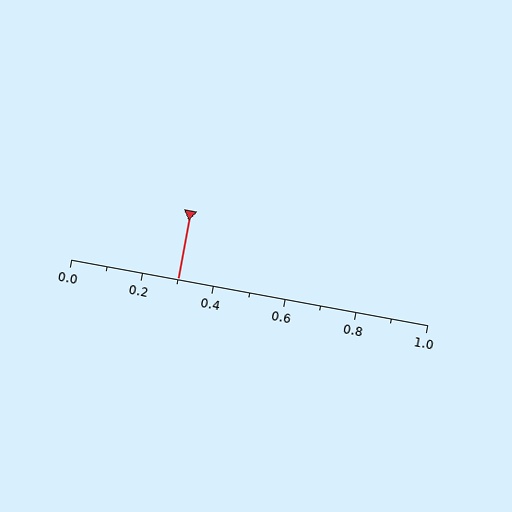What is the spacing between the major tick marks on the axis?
The major ticks are spaced 0.2 apart.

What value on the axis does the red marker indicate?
The marker indicates approximately 0.3.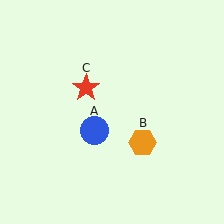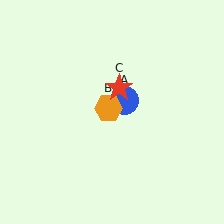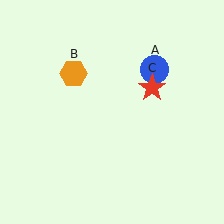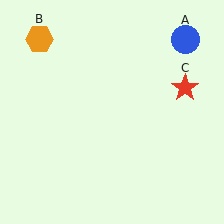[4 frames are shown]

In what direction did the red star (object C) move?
The red star (object C) moved right.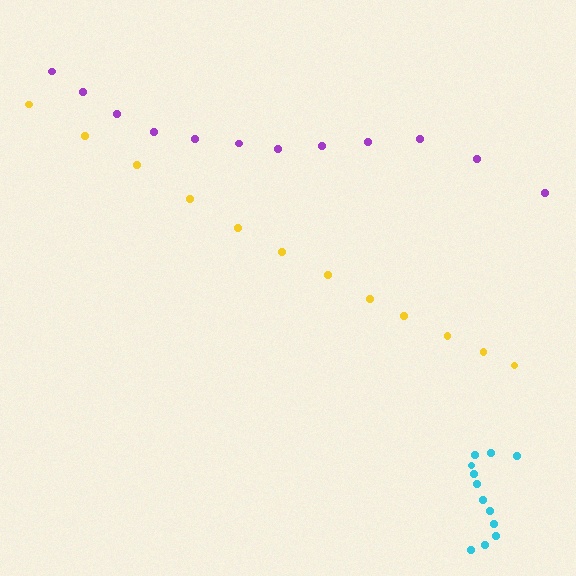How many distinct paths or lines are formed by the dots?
There are 3 distinct paths.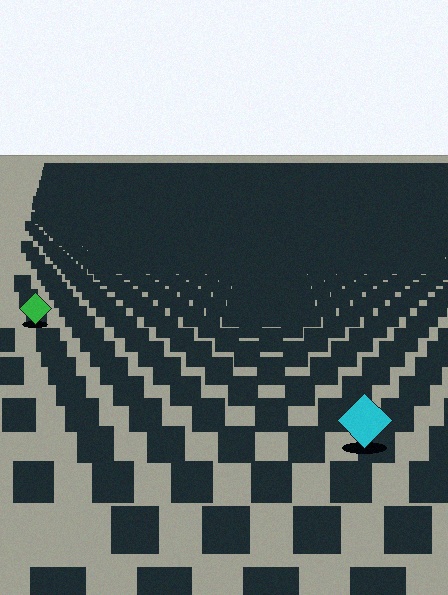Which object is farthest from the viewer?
The green diamond is farthest from the viewer. It appears smaller and the ground texture around it is denser.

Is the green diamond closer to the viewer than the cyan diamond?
No. The cyan diamond is closer — you can tell from the texture gradient: the ground texture is coarser near it.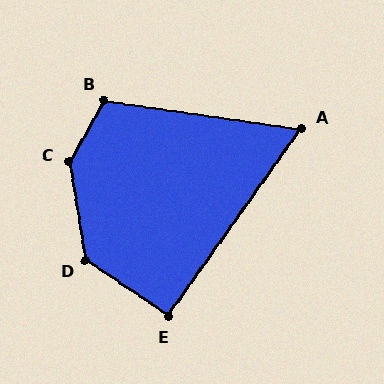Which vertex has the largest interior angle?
C, at approximately 141 degrees.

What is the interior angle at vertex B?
Approximately 112 degrees (obtuse).